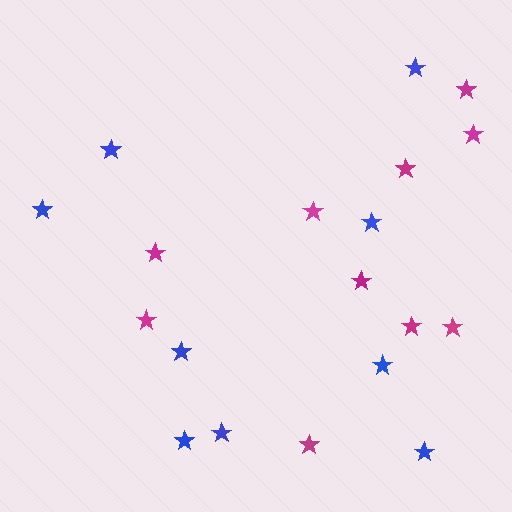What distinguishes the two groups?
There are 2 groups: one group of blue stars (9) and one group of magenta stars (10).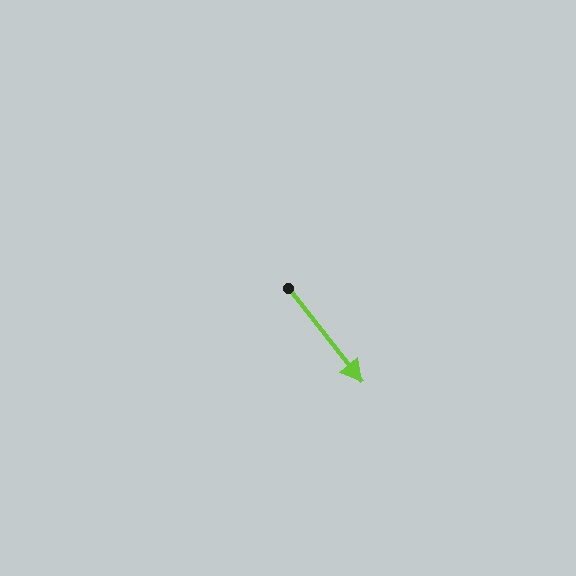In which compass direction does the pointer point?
Southeast.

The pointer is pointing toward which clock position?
Roughly 5 o'clock.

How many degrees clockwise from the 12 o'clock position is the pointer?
Approximately 142 degrees.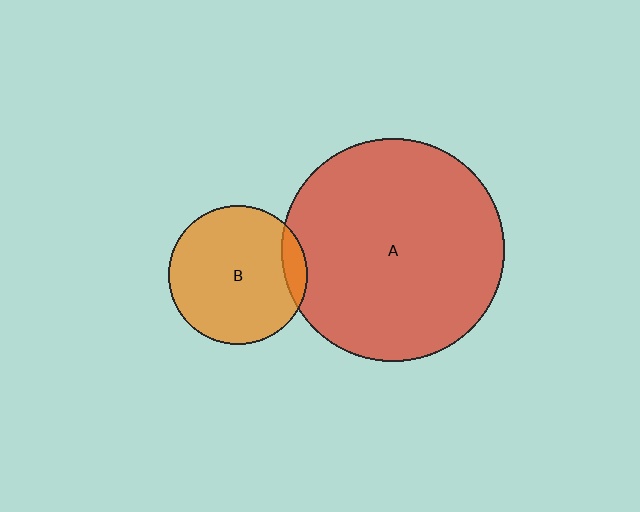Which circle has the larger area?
Circle A (red).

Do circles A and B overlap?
Yes.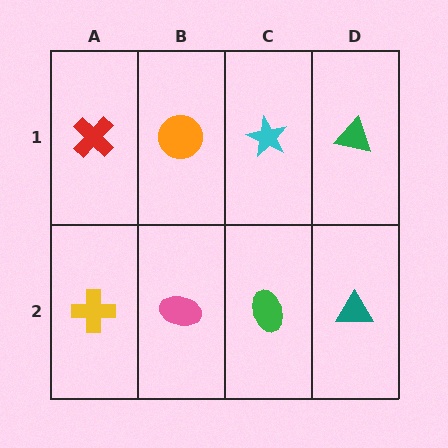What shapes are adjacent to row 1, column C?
A green ellipse (row 2, column C), an orange circle (row 1, column B), a green triangle (row 1, column D).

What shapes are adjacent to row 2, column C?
A cyan star (row 1, column C), a pink ellipse (row 2, column B), a teal triangle (row 2, column D).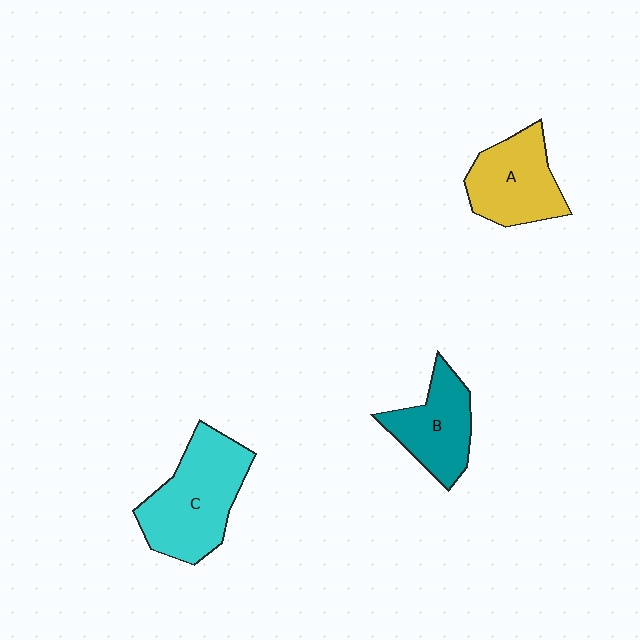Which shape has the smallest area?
Shape B (teal).